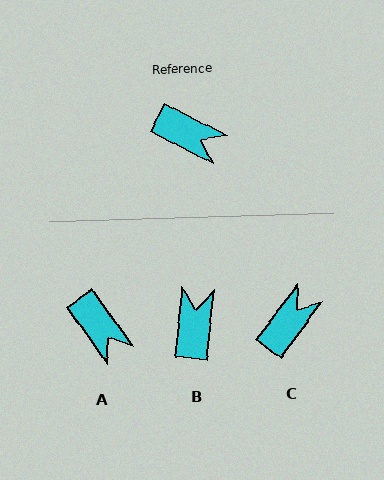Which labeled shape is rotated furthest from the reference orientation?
B, about 111 degrees away.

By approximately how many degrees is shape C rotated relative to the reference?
Approximately 80 degrees counter-clockwise.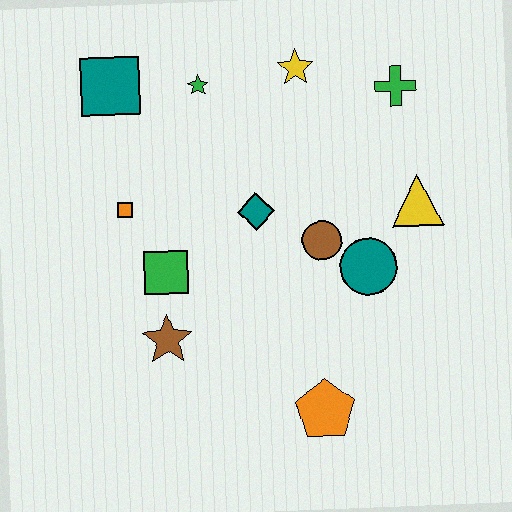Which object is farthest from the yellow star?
The orange pentagon is farthest from the yellow star.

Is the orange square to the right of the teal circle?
No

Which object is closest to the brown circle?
The teal circle is closest to the brown circle.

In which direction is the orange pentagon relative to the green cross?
The orange pentagon is below the green cross.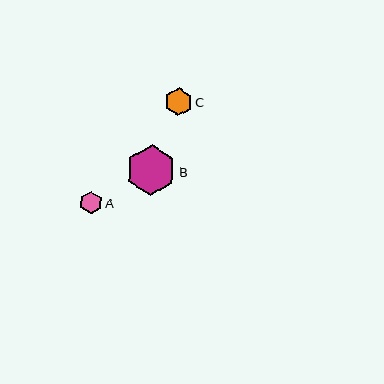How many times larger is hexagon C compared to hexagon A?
Hexagon C is approximately 1.3 times the size of hexagon A.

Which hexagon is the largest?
Hexagon B is the largest with a size of approximately 51 pixels.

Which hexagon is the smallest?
Hexagon A is the smallest with a size of approximately 22 pixels.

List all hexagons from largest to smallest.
From largest to smallest: B, C, A.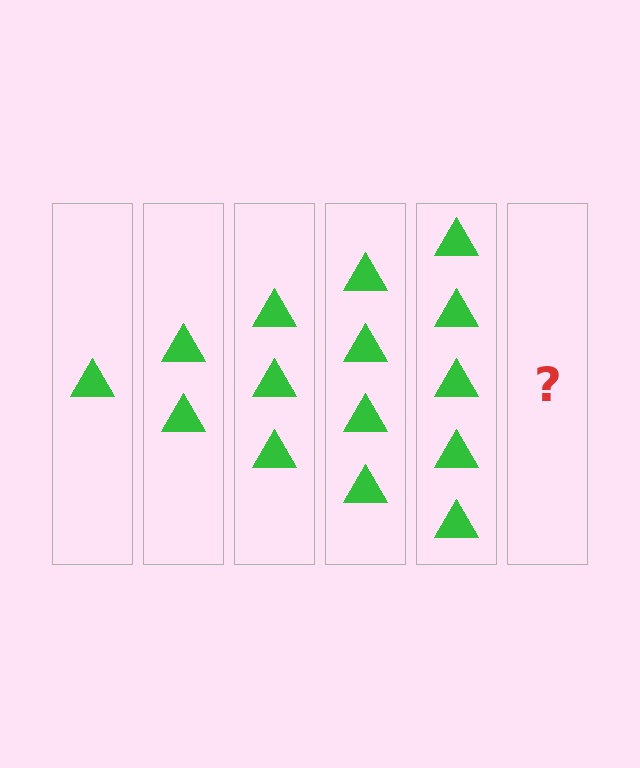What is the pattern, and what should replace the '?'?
The pattern is that each step adds one more triangle. The '?' should be 6 triangles.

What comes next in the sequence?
The next element should be 6 triangles.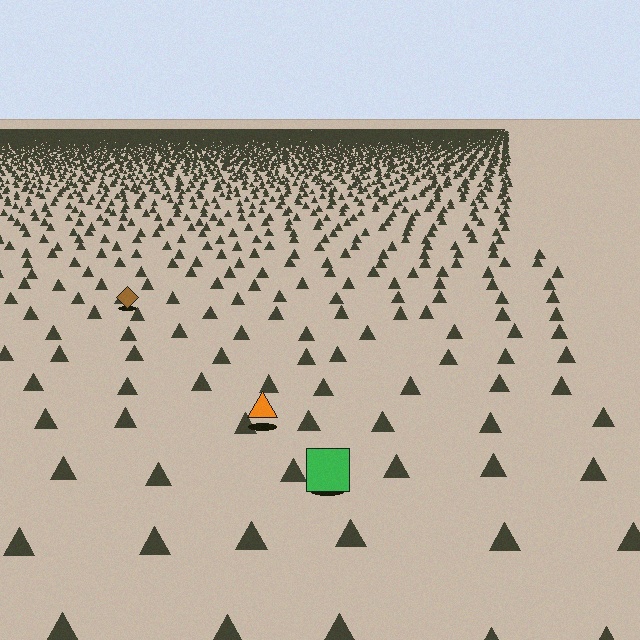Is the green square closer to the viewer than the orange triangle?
Yes. The green square is closer — you can tell from the texture gradient: the ground texture is coarser near it.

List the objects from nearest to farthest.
From nearest to farthest: the green square, the orange triangle, the brown diamond.